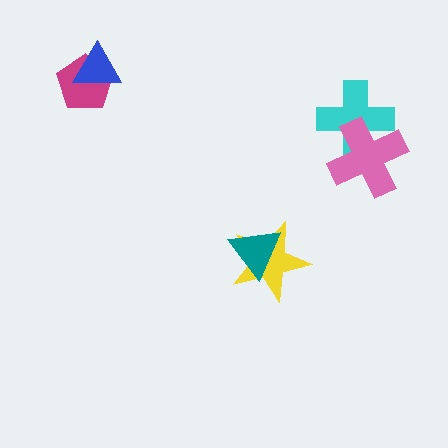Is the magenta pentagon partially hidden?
Yes, it is partially covered by another shape.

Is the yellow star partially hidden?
Yes, it is partially covered by another shape.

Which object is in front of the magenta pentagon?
The blue triangle is in front of the magenta pentagon.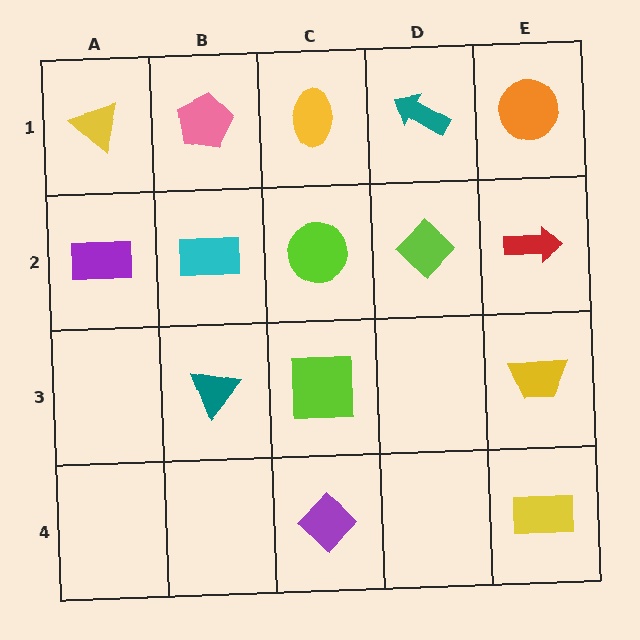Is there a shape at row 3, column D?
No, that cell is empty.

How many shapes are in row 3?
3 shapes.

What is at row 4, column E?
A yellow rectangle.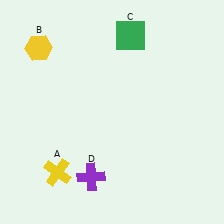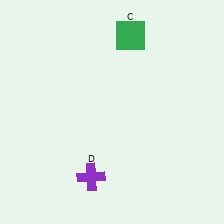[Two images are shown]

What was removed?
The yellow cross (A), the yellow hexagon (B) were removed in Image 2.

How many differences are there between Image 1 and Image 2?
There are 2 differences between the two images.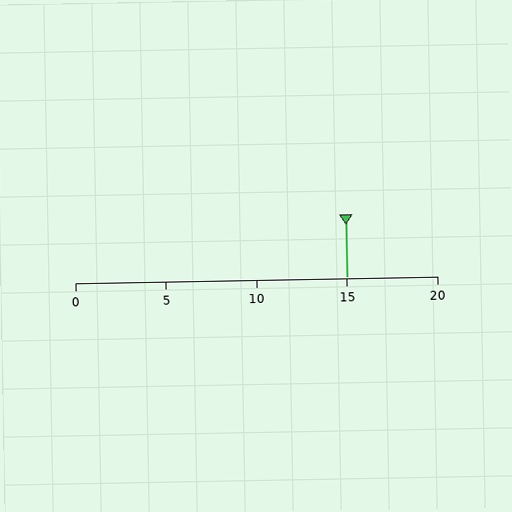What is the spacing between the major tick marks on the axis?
The major ticks are spaced 5 apart.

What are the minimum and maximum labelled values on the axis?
The axis runs from 0 to 20.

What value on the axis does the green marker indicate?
The marker indicates approximately 15.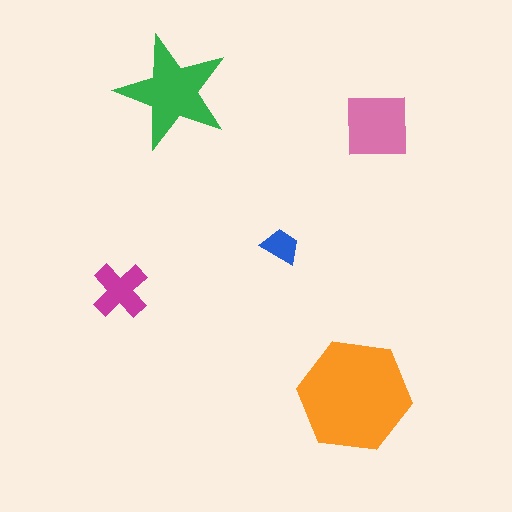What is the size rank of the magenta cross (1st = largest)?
4th.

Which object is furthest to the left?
The magenta cross is leftmost.